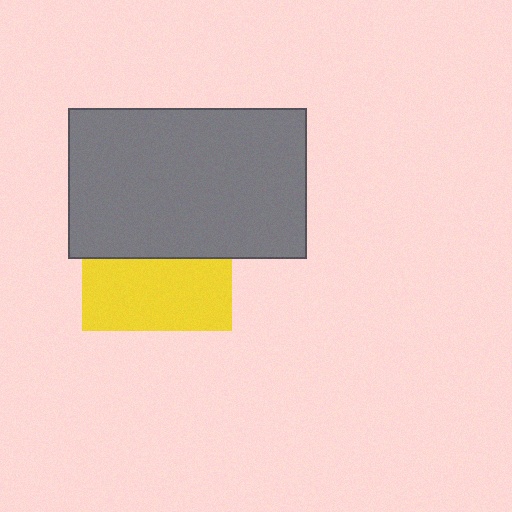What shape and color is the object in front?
The object in front is a gray rectangle.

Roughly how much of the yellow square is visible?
About half of it is visible (roughly 48%).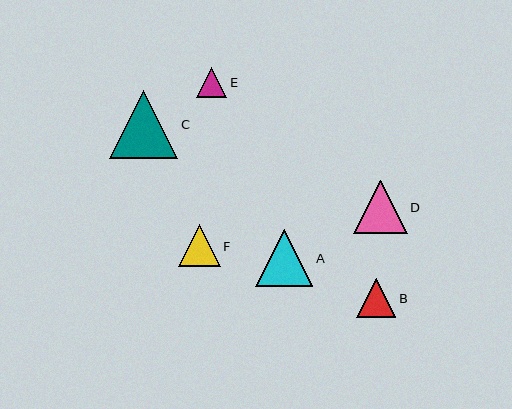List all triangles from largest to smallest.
From largest to smallest: C, A, D, F, B, E.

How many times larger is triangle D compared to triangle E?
Triangle D is approximately 1.8 times the size of triangle E.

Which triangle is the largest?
Triangle C is the largest with a size of approximately 68 pixels.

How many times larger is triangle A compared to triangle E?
Triangle A is approximately 1.9 times the size of triangle E.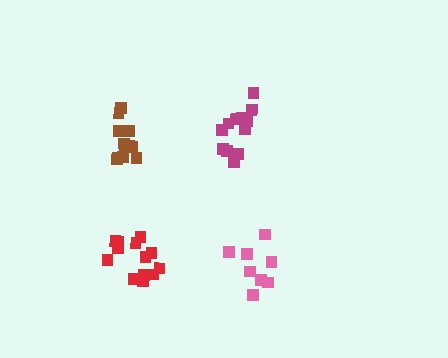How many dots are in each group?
Group 1: 12 dots, Group 2: 8 dots, Group 3: 13 dots, Group 4: 12 dots (45 total).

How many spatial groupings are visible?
There are 4 spatial groupings.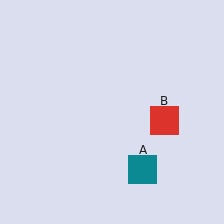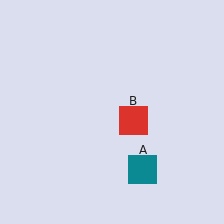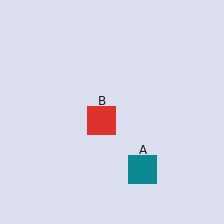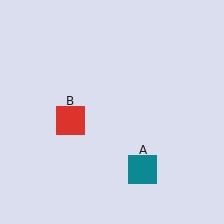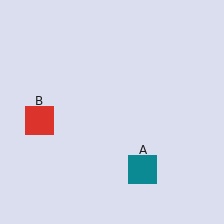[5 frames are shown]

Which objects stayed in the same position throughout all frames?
Teal square (object A) remained stationary.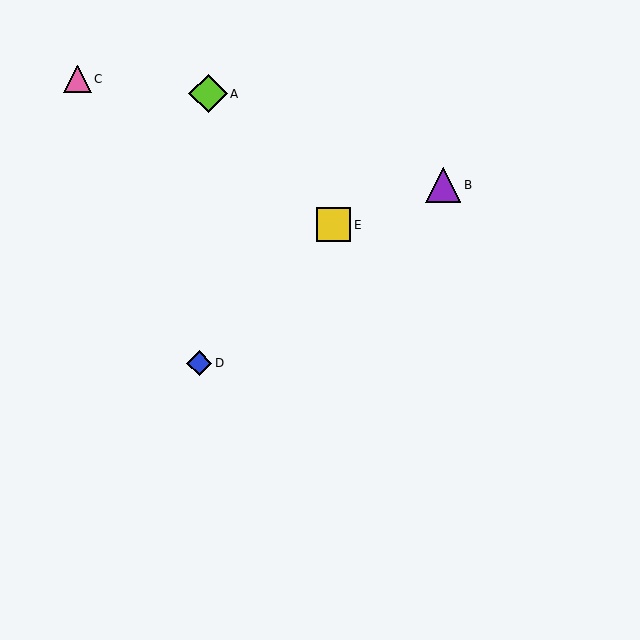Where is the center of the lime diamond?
The center of the lime diamond is at (208, 94).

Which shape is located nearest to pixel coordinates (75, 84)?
The pink triangle (labeled C) at (77, 79) is nearest to that location.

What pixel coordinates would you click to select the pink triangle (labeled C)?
Click at (77, 79) to select the pink triangle C.